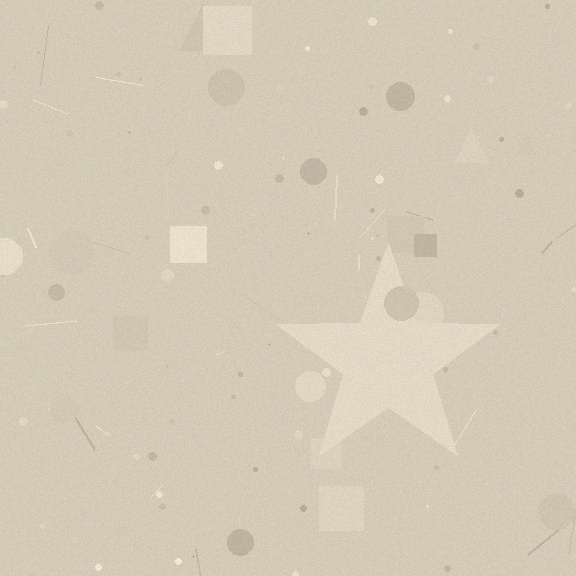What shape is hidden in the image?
A star is hidden in the image.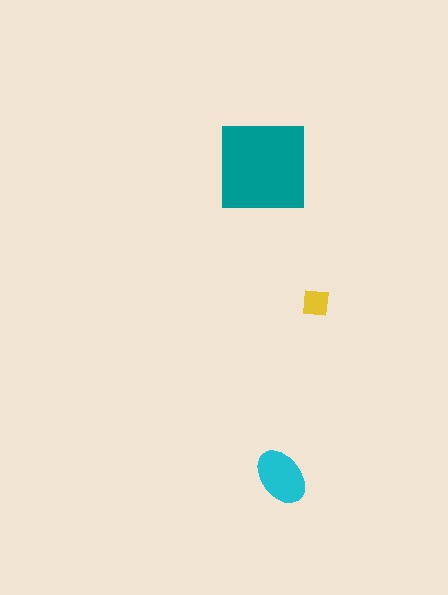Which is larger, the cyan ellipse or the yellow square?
The cyan ellipse.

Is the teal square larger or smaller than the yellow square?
Larger.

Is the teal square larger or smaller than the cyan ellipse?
Larger.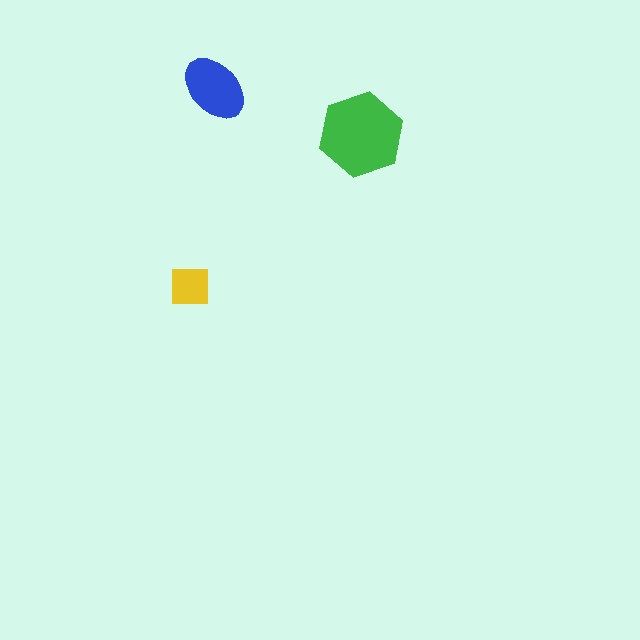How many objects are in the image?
There are 3 objects in the image.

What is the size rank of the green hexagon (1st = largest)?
1st.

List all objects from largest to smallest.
The green hexagon, the blue ellipse, the yellow square.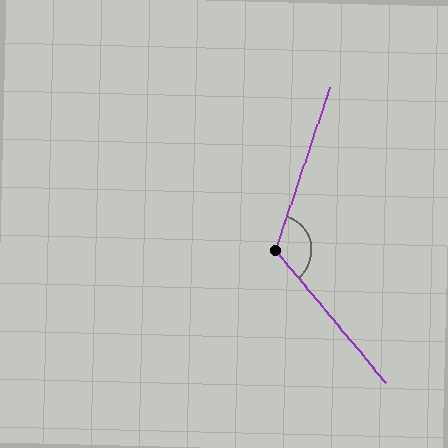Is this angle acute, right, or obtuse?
It is obtuse.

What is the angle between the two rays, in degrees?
Approximately 122 degrees.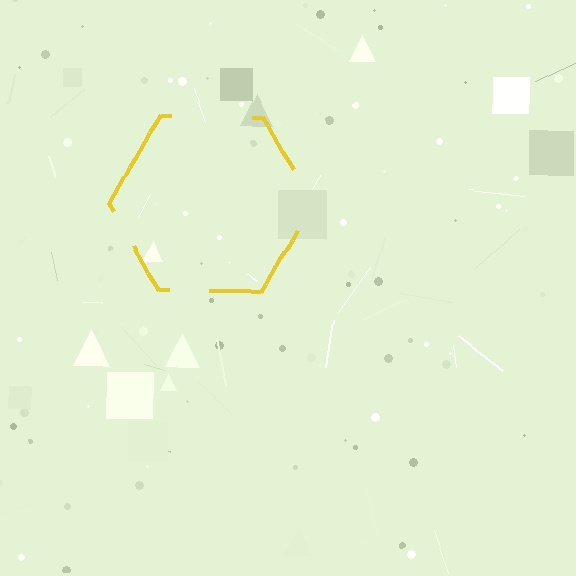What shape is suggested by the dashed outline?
The dashed outline suggests a hexagon.